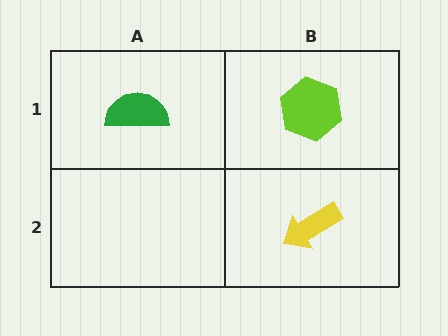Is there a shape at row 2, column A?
No, that cell is empty.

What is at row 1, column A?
A green semicircle.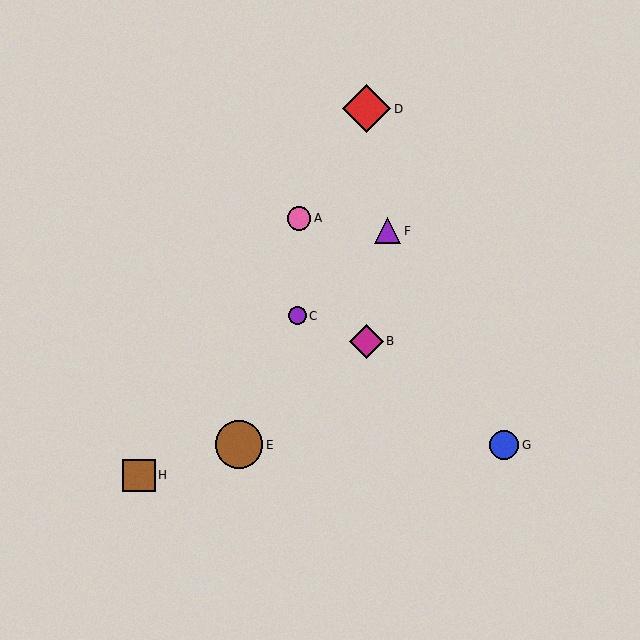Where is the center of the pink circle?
The center of the pink circle is at (299, 218).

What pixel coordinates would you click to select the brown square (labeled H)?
Click at (139, 475) to select the brown square H.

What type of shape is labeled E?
Shape E is a brown circle.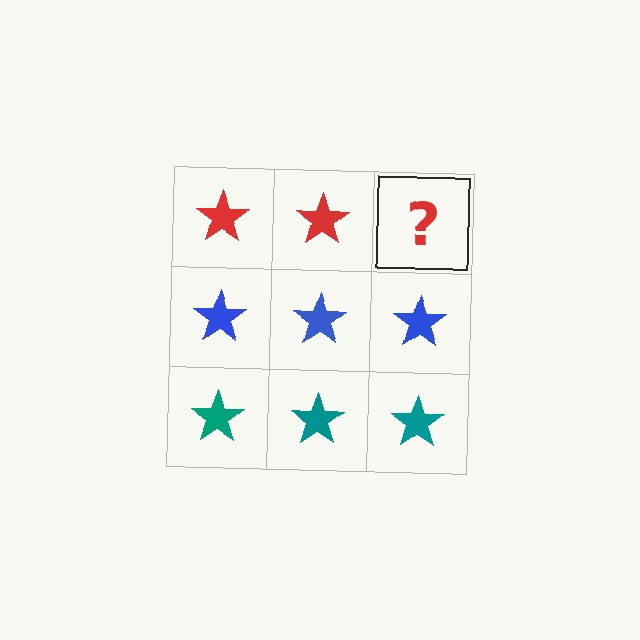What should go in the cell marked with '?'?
The missing cell should contain a red star.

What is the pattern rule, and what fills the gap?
The rule is that each row has a consistent color. The gap should be filled with a red star.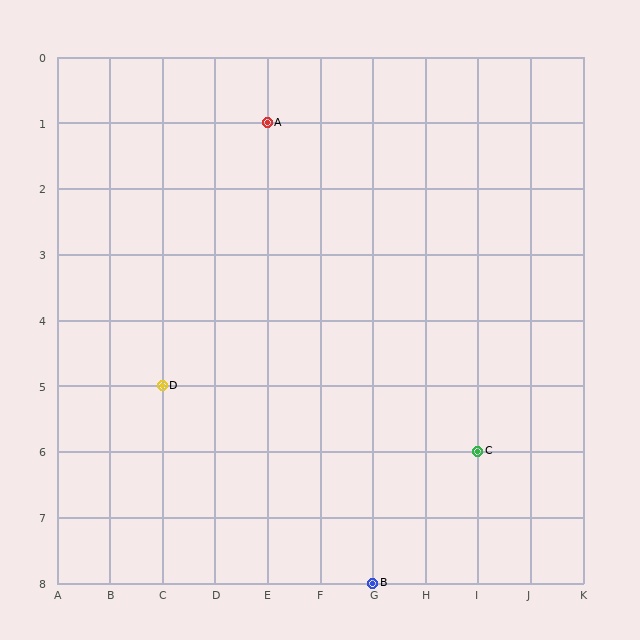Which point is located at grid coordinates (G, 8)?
Point B is at (G, 8).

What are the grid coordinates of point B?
Point B is at grid coordinates (G, 8).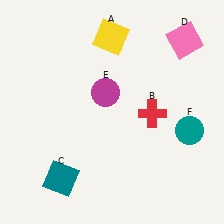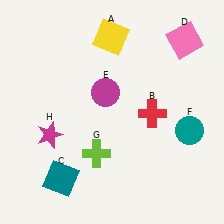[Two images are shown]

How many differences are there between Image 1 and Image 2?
There are 2 differences between the two images.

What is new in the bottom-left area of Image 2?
A magenta star (H) was added in the bottom-left area of Image 2.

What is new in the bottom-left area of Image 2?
A lime cross (G) was added in the bottom-left area of Image 2.